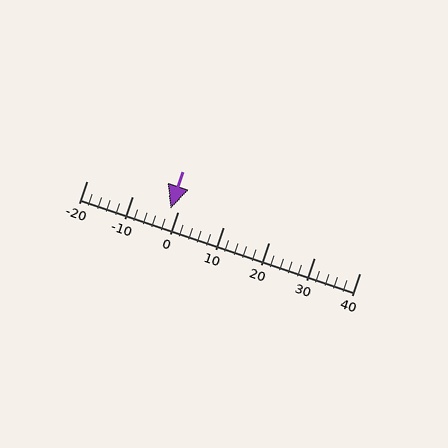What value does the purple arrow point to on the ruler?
The purple arrow points to approximately -2.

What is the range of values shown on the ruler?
The ruler shows values from -20 to 40.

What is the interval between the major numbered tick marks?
The major tick marks are spaced 10 units apart.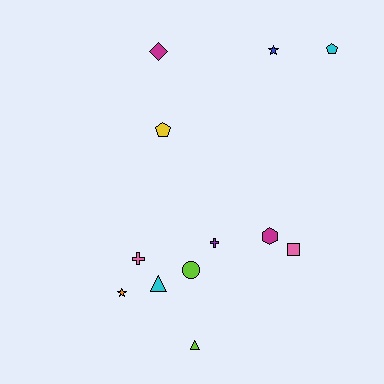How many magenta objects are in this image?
There are 2 magenta objects.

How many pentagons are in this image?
There are 2 pentagons.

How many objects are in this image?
There are 12 objects.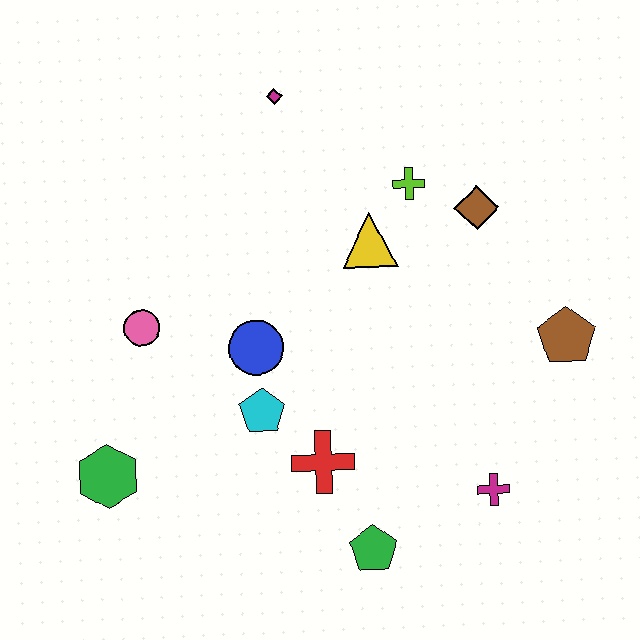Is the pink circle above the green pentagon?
Yes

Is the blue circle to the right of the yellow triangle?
No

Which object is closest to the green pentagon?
The red cross is closest to the green pentagon.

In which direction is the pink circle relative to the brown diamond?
The pink circle is to the left of the brown diamond.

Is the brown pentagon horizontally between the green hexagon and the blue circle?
No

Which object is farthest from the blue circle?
The brown pentagon is farthest from the blue circle.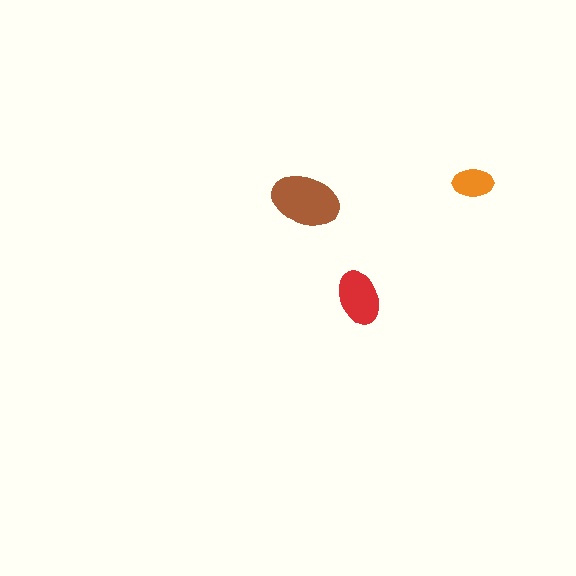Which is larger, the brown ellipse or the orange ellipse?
The brown one.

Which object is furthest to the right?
The orange ellipse is rightmost.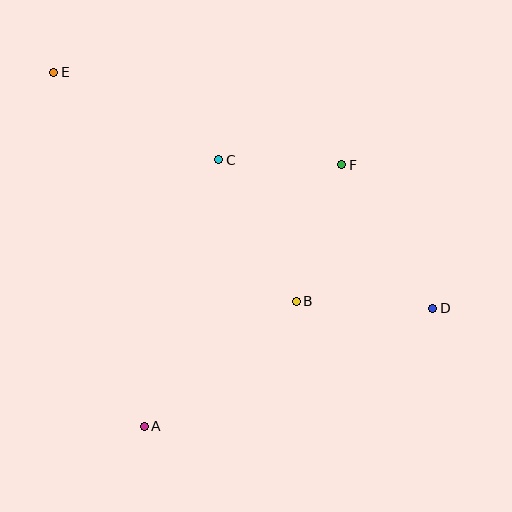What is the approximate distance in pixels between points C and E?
The distance between C and E is approximately 187 pixels.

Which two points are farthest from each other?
Points D and E are farthest from each other.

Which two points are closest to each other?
Points C and F are closest to each other.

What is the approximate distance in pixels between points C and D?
The distance between C and D is approximately 261 pixels.